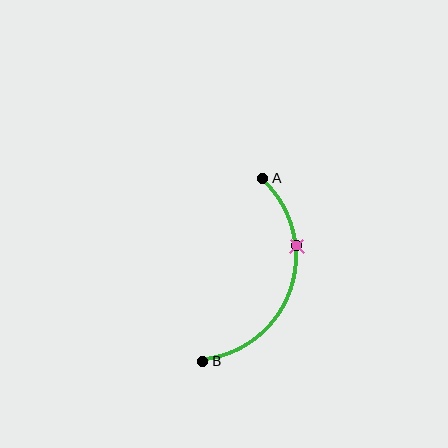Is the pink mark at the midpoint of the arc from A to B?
No. The pink mark lies on the arc but is closer to endpoint A. The arc midpoint would be at the point on the curve equidistant along the arc from both A and B.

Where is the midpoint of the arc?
The arc midpoint is the point on the curve farthest from the straight line joining A and B. It sits to the right of that line.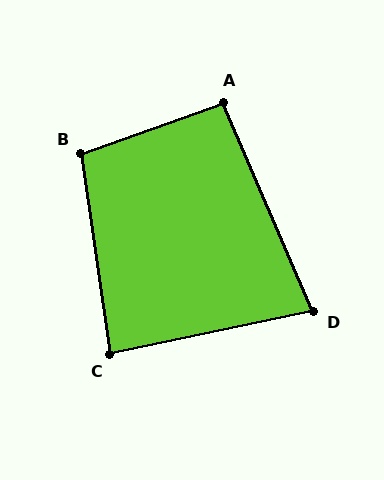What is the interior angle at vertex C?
Approximately 86 degrees (approximately right).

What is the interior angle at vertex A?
Approximately 94 degrees (approximately right).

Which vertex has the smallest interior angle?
D, at approximately 79 degrees.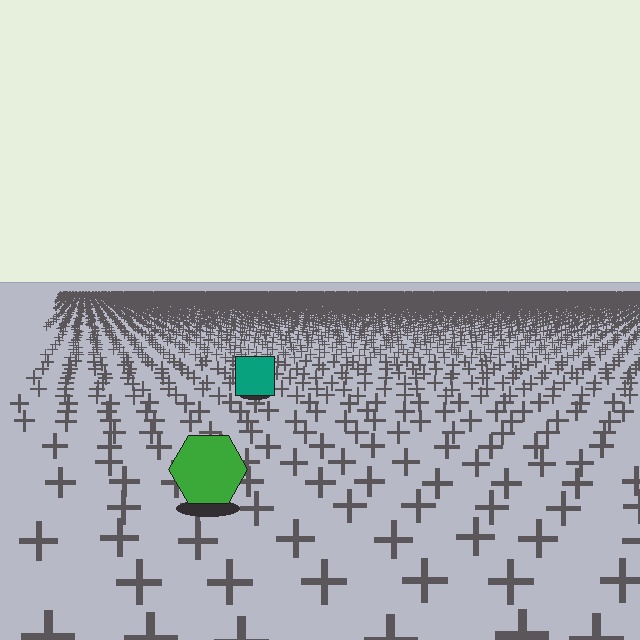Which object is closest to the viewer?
The green hexagon is closest. The texture marks near it are larger and more spread out.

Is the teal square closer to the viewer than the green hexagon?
No. The green hexagon is closer — you can tell from the texture gradient: the ground texture is coarser near it.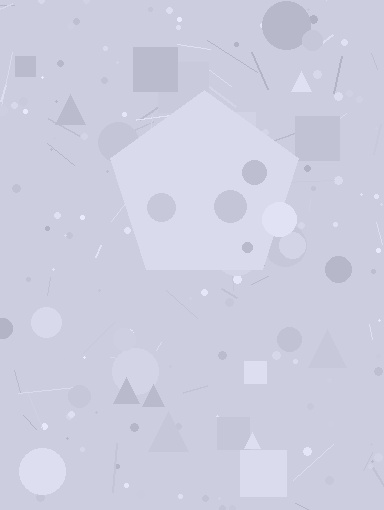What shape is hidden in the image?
A pentagon is hidden in the image.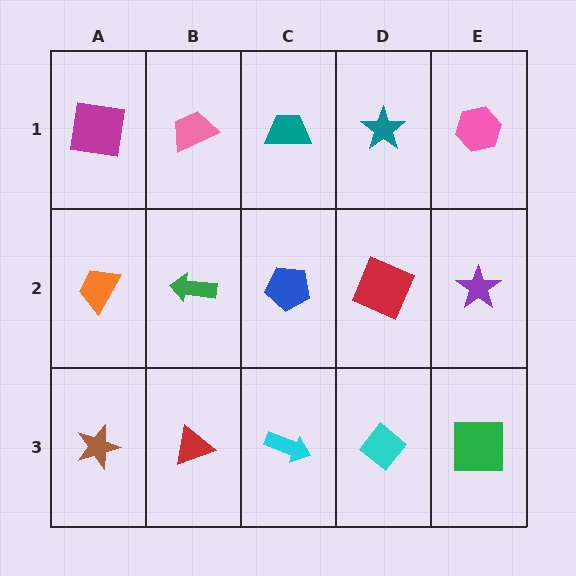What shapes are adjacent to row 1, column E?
A purple star (row 2, column E), a teal star (row 1, column D).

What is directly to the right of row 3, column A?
A red triangle.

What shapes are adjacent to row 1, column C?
A blue pentagon (row 2, column C), a pink trapezoid (row 1, column B), a teal star (row 1, column D).